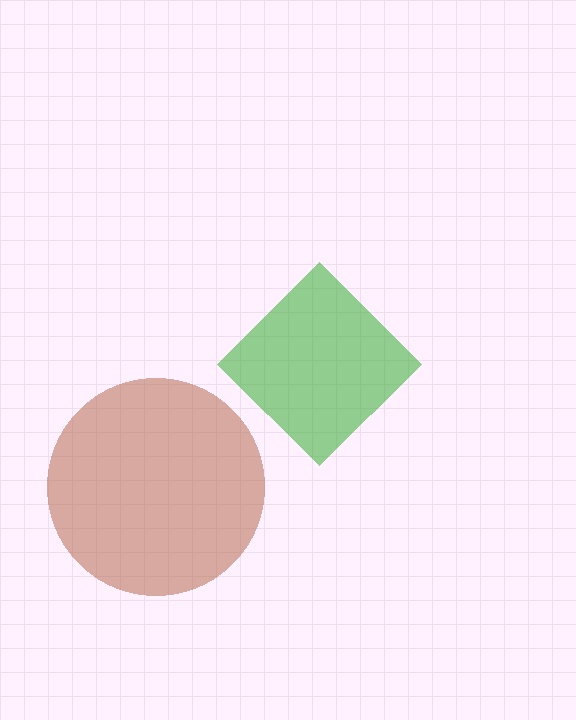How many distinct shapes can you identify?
There are 2 distinct shapes: a brown circle, a green diamond.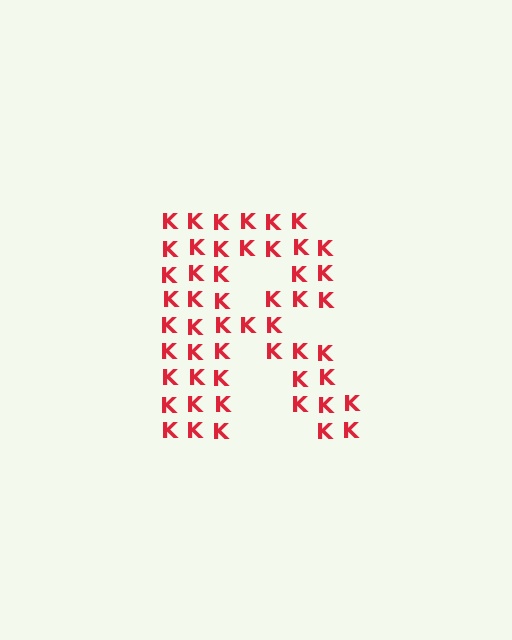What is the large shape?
The large shape is the letter R.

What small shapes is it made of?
It is made of small letter K's.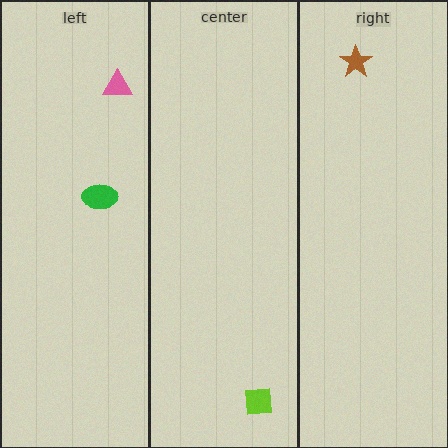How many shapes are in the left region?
2.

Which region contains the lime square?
The center region.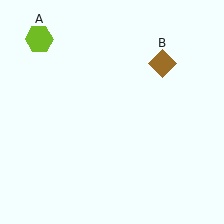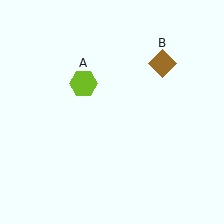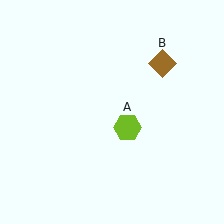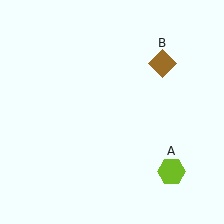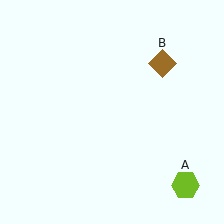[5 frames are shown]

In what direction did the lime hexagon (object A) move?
The lime hexagon (object A) moved down and to the right.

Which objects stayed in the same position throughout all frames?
Brown diamond (object B) remained stationary.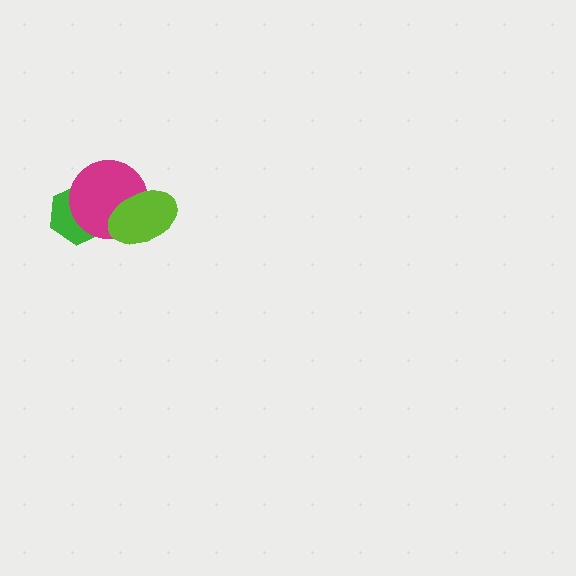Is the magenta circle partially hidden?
Yes, it is partially covered by another shape.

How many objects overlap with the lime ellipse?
1 object overlaps with the lime ellipse.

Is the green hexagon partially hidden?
Yes, it is partially covered by another shape.